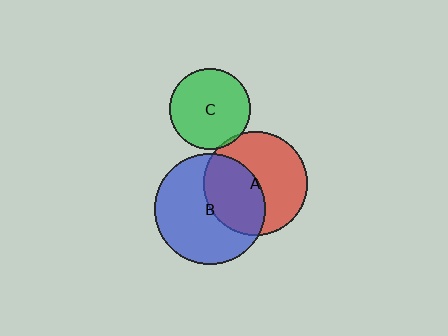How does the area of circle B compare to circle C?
Approximately 1.9 times.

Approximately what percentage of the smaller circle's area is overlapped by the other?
Approximately 5%.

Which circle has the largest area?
Circle B (blue).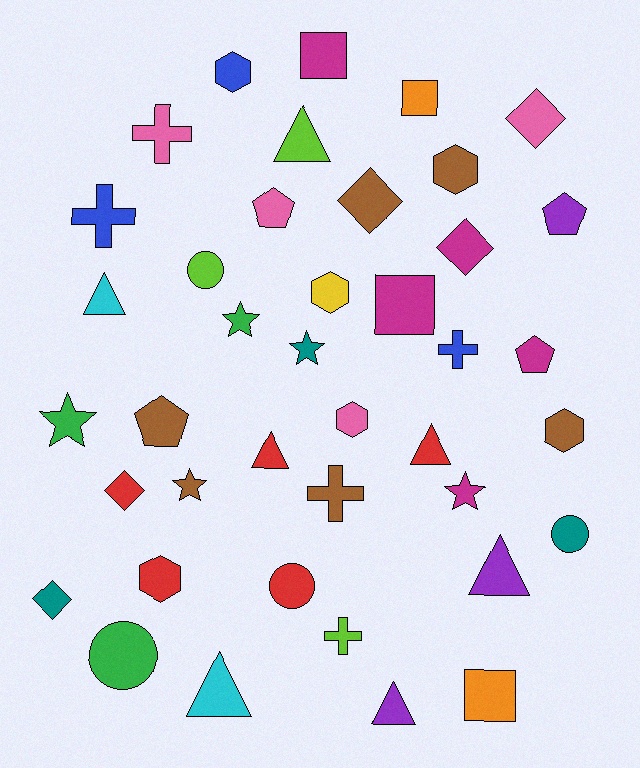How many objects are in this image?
There are 40 objects.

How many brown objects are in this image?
There are 6 brown objects.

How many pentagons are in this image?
There are 4 pentagons.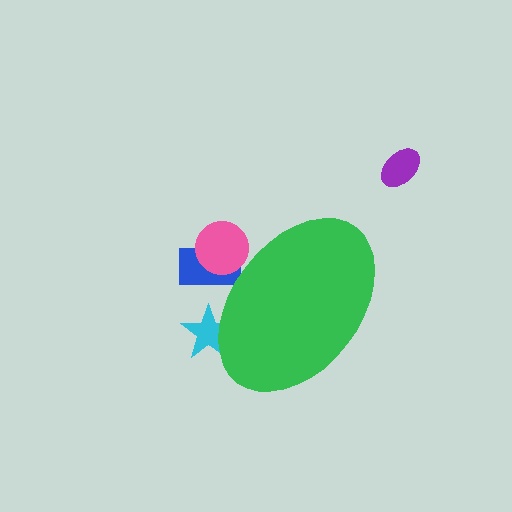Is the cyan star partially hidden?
Yes, the cyan star is partially hidden behind the green ellipse.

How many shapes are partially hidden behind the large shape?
3 shapes are partially hidden.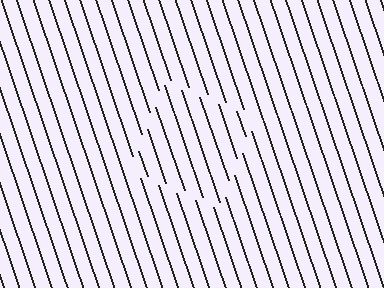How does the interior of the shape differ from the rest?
The interior of the shape contains the same grating, shifted by half a period — the contour is defined by the phase discontinuity where line-ends from the inner and outer gratings abut.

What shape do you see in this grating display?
An illusory square. The interior of the shape contains the same grating, shifted by half a period — the contour is defined by the phase discontinuity where line-ends from the inner and outer gratings abut.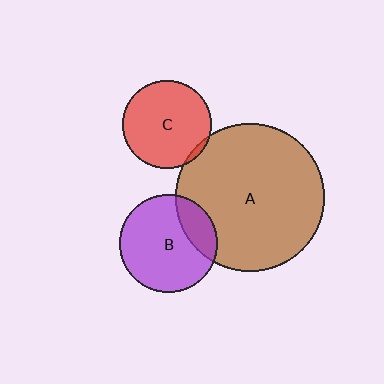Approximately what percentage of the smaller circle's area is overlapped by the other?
Approximately 20%.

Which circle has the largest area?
Circle A (brown).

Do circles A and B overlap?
Yes.